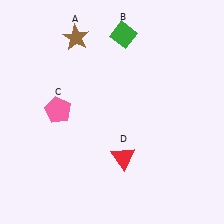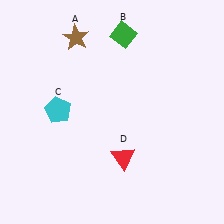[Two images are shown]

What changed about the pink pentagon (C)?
In Image 1, C is pink. In Image 2, it changed to cyan.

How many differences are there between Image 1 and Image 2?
There is 1 difference between the two images.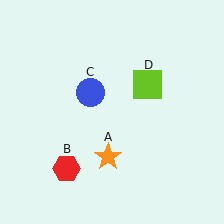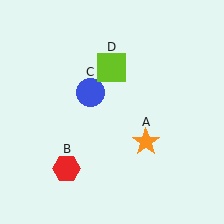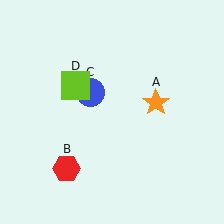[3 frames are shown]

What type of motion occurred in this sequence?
The orange star (object A), lime square (object D) rotated counterclockwise around the center of the scene.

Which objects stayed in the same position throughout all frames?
Red hexagon (object B) and blue circle (object C) remained stationary.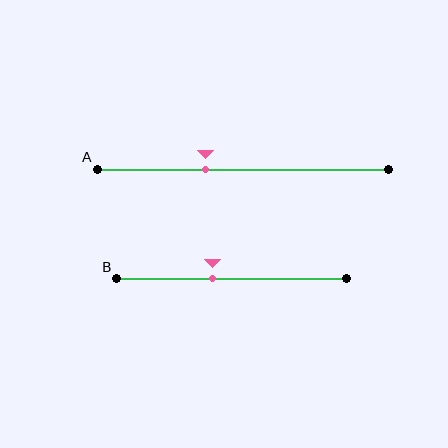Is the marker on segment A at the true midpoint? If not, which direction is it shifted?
No, the marker on segment A is shifted to the left by about 13% of the segment length.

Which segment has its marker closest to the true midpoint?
Segment B has its marker closest to the true midpoint.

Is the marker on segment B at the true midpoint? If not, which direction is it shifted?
No, the marker on segment B is shifted to the left by about 8% of the segment length.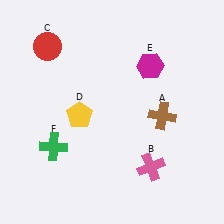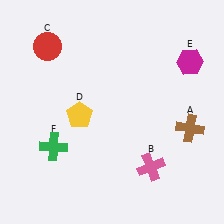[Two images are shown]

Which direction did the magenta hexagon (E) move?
The magenta hexagon (E) moved right.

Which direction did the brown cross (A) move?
The brown cross (A) moved right.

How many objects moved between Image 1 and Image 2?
2 objects moved between the two images.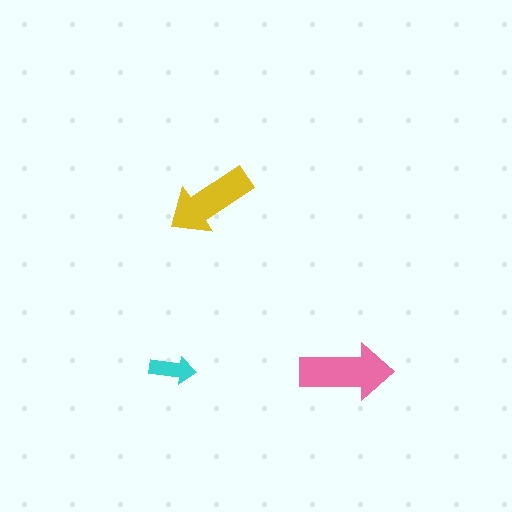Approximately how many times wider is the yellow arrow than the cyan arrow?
About 2 times wider.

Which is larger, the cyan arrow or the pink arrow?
The pink one.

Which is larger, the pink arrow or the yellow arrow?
The pink one.